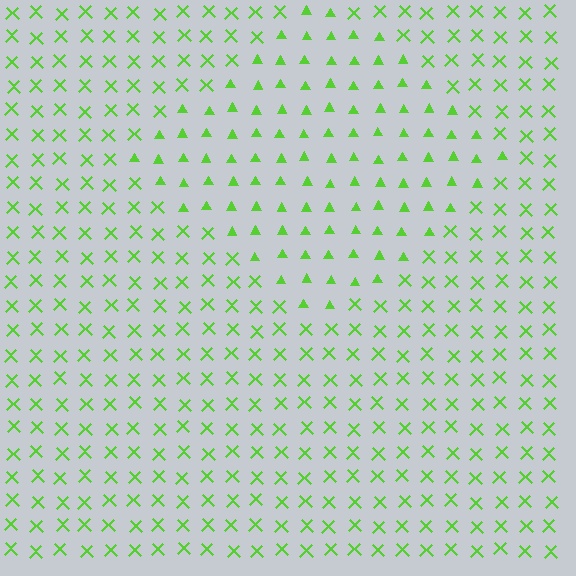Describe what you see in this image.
The image is filled with small lime elements arranged in a uniform grid. A diamond-shaped region contains triangles, while the surrounding area contains X marks. The boundary is defined purely by the change in element shape.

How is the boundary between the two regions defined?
The boundary is defined by a change in element shape: triangles inside vs. X marks outside. All elements share the same color and spacing.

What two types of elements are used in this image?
The image uses triangles inside the diamond region and X marks outside it.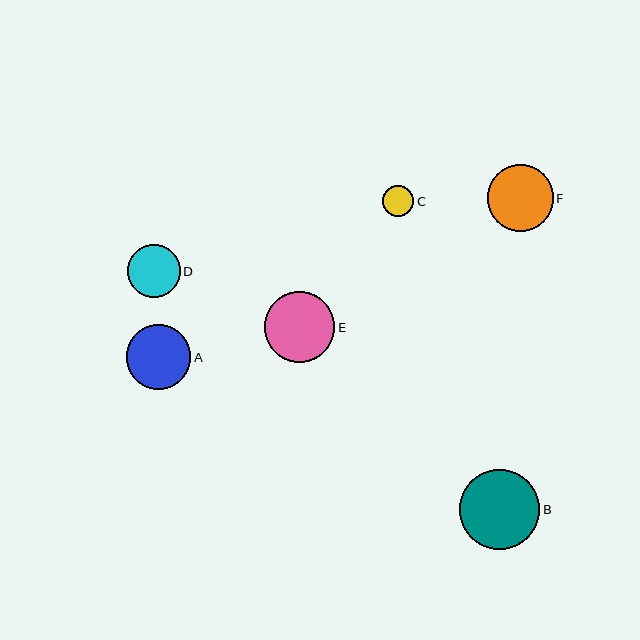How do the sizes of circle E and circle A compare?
Circle E and circle A are approximately the same size.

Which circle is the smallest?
Circle C is the smallest with a size of approximately 31 pixels.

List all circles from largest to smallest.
From largest to smallest: B, E, F, A, D, C.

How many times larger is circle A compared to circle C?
Circle A is approximately 2.1 times the size of circle C.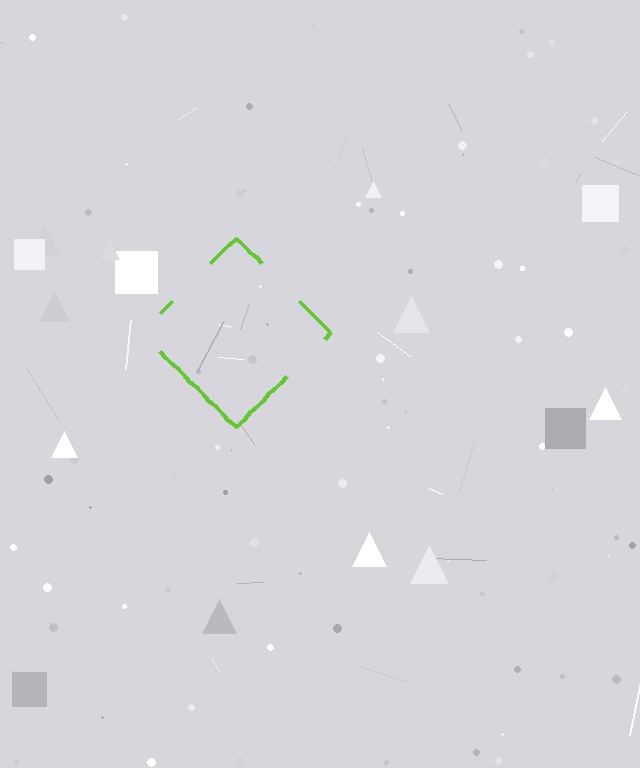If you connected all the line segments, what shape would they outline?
They would outline a diamond.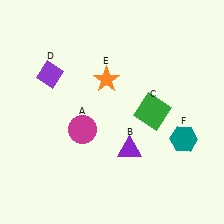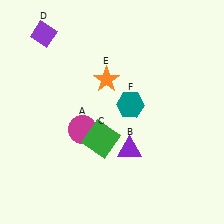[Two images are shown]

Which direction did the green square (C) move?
The green square (C) moved left.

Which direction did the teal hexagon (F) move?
The teal hexagon (F) moved left.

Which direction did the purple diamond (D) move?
The purple diamond (D) moved up.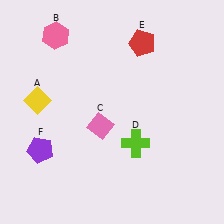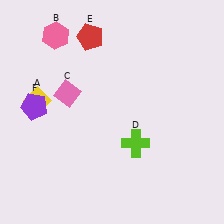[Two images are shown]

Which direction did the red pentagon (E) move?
The red pentagon (E) moved left.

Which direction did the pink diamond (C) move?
The pink diamond (C) moved left.